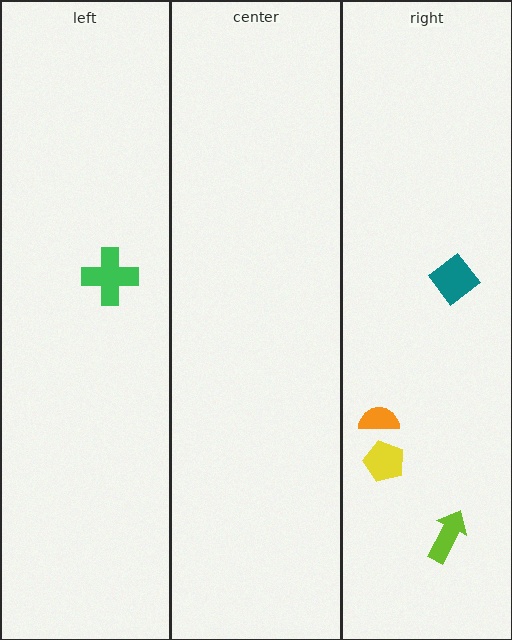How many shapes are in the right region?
4.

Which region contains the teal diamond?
The right region.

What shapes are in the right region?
The teal diamond, the yellow pentagon, the orange semicircle, the lime arrow.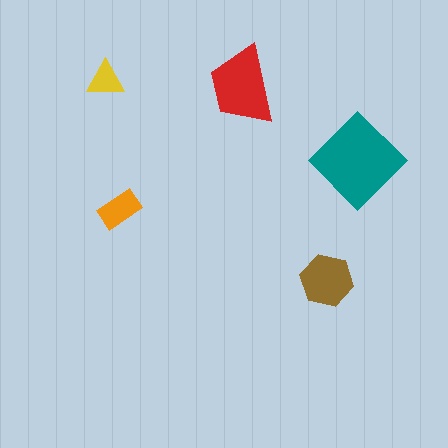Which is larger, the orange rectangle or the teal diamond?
The teal diamond.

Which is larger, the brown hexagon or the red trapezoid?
The red trapezoid.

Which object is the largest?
The teal diamond.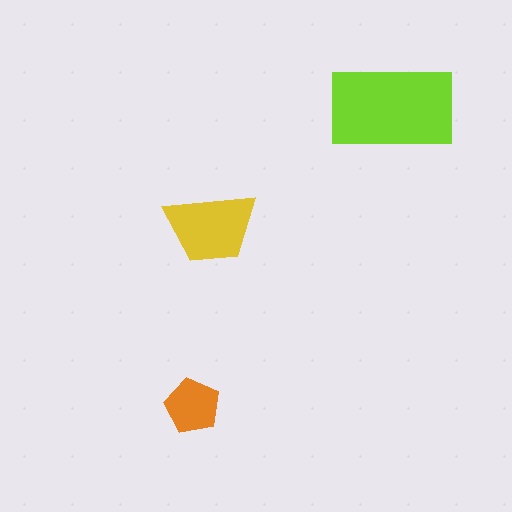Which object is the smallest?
The orange pentagon.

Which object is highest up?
The lime rectangle is topmost.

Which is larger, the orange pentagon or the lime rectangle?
The lime rectangle.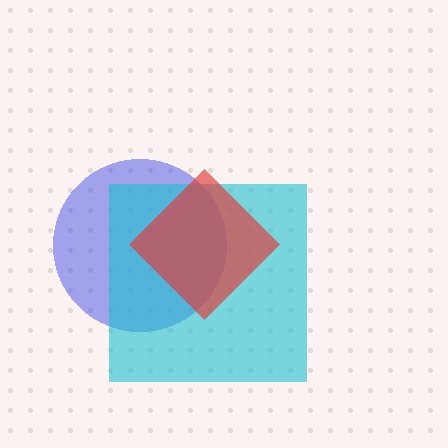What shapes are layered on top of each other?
The layered shapes are: a blue circle, a cyan square, a red diamond.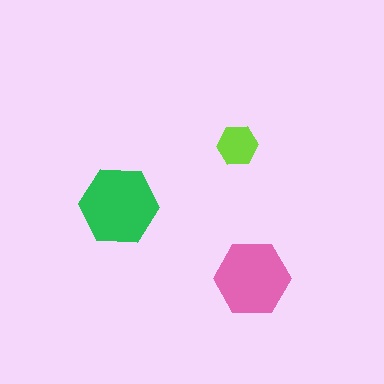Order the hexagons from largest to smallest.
the green one, the pink one, the lime one.